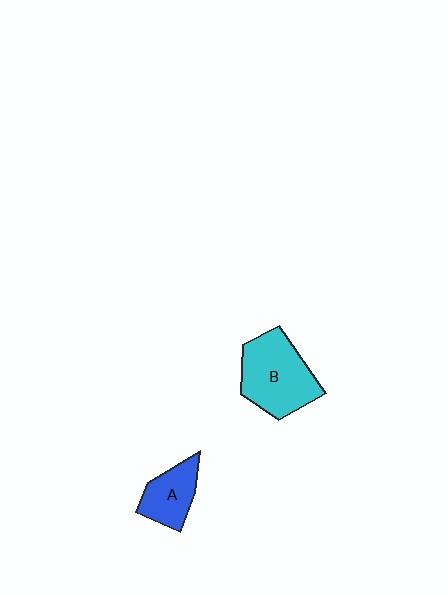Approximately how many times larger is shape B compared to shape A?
Approximately 1.7 times.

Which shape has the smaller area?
Shape A (blue).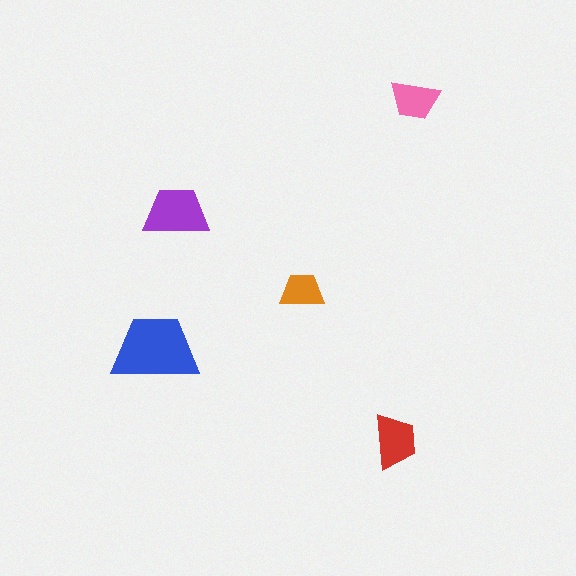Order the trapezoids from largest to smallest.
the blue one, the purple one, the red one, the pink one, the orange one.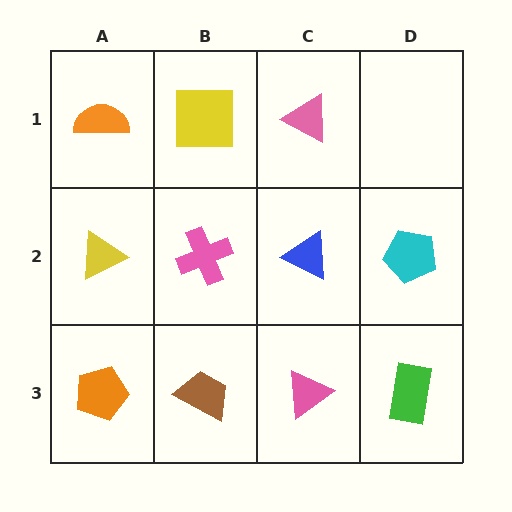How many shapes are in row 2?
4 shapes.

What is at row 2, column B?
A pink cross.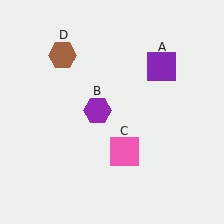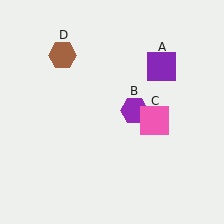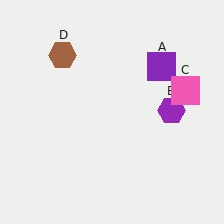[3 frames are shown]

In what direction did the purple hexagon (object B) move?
The purple hexagon (object B) moved right.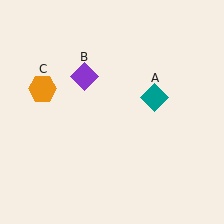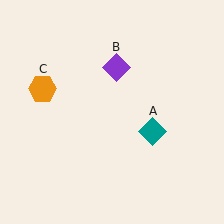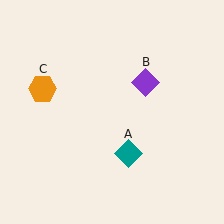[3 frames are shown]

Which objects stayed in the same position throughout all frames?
Orange hexagon (object C) remained stationary.